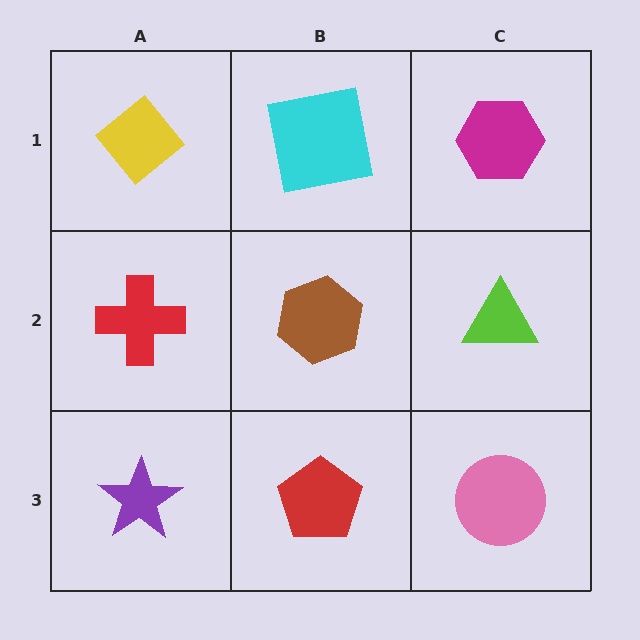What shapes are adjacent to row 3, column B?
A brown hexagon (row 2, column B), a purple star (row 3, column A), a pink circle (row 3, column C).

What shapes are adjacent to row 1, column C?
A lime triangle (row 2, column C), a cyan square (row 1, column B).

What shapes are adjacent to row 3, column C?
A lime triangle (row 2, column C), a red pentagon (row 3, column B).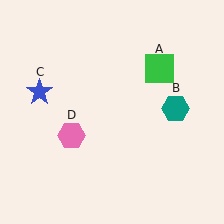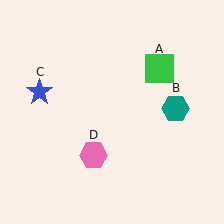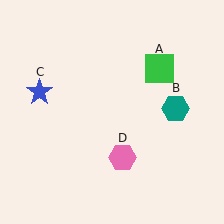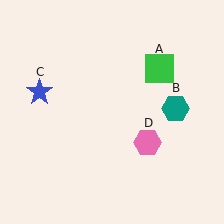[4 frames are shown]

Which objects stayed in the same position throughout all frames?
Green square (object A) and teal hexagon (object B) and blue star (object C) remained stationary.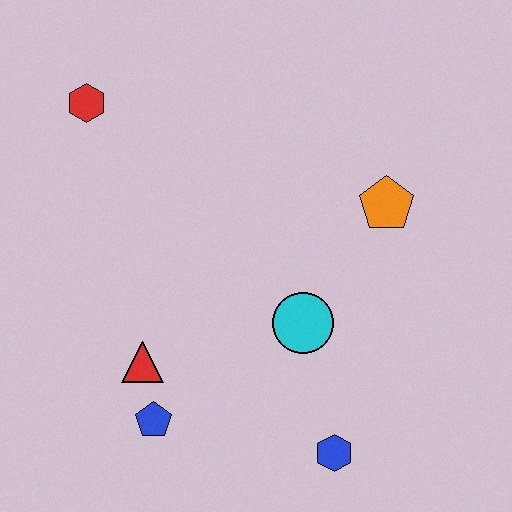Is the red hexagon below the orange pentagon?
No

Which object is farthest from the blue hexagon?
The red hexagon is farthest from the blue hexagon.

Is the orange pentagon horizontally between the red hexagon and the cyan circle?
No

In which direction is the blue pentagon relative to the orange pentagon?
The blue pentagon is to the left of the orange pentagon.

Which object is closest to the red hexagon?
The red triangle is closest to the red hexagon.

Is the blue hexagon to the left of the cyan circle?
No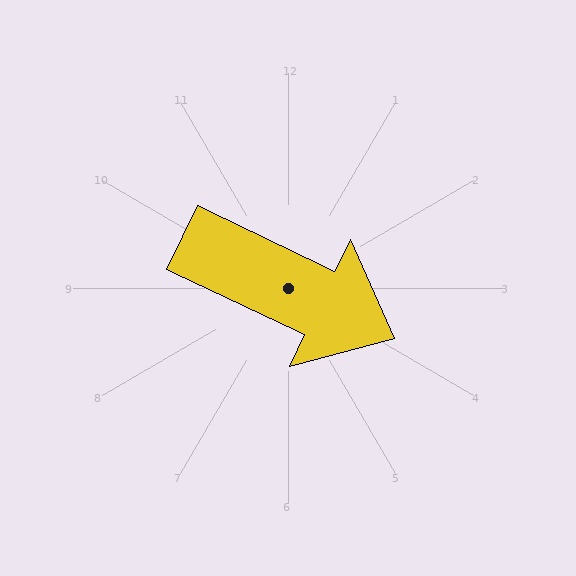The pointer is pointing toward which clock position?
Roughly 4 o'clock.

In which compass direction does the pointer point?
Southeast.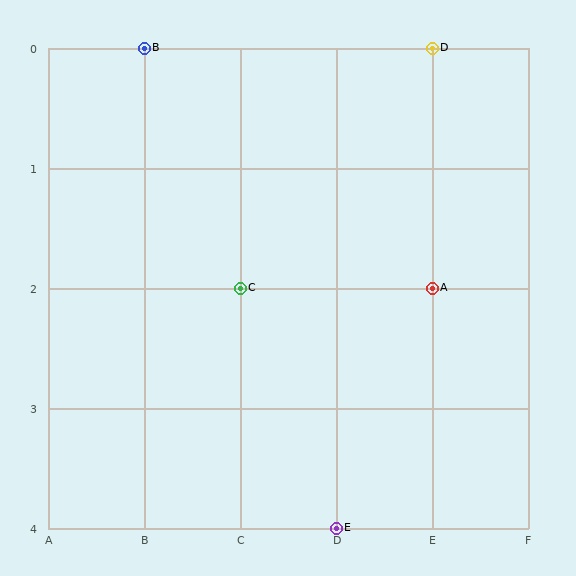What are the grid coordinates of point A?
Point A is at grid coordinates (E, 2).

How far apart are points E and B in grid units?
Points E and B are 2 columns and 4 rows apart (about 4.5 grid units diagonally).